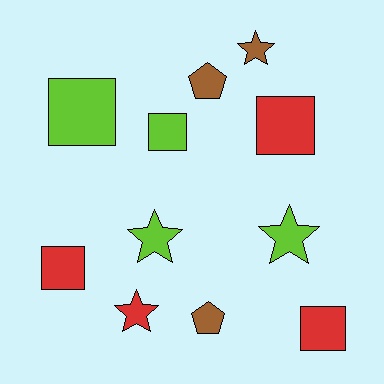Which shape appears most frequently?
Square, with 5 objects.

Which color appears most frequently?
Red, with 4 objects.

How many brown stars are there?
There is 1 brown star.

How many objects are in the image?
There are 11 objects.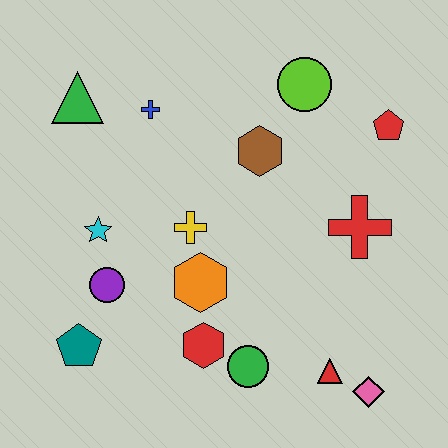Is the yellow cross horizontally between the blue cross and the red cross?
Yes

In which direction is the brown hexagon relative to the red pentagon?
The brown hexagon is to the left of the red pentagon.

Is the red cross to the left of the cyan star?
No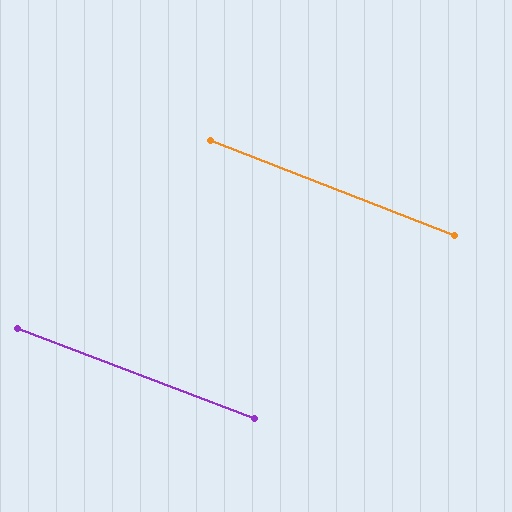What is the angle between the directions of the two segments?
Approximately 0 degrees.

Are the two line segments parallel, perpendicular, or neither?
Parallel — their directions differ by only 0.4°.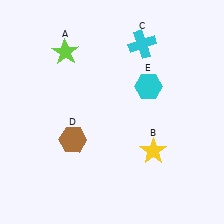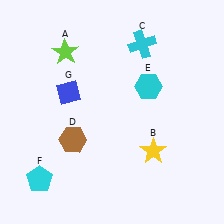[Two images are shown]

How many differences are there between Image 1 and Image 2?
There are 2 differences between the two images.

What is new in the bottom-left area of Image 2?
A cyan pentagon (F) was added in the bottom-left area of Image 2.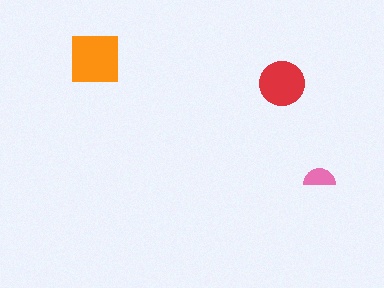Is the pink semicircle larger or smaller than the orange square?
Smaller.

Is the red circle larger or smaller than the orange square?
Smaller.